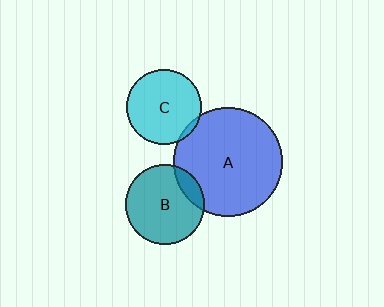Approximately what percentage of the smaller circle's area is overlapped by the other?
Approximately 5%.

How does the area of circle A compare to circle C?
Approximately 2.1 times.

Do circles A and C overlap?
Yes.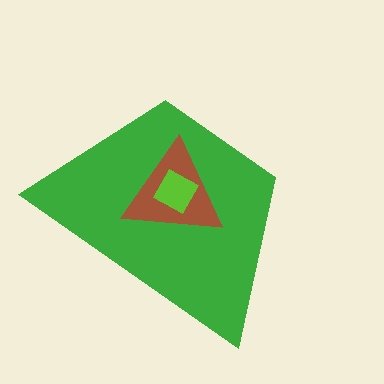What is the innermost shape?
The lime diamond.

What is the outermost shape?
The green trapezoid.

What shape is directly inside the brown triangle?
The lime diamond.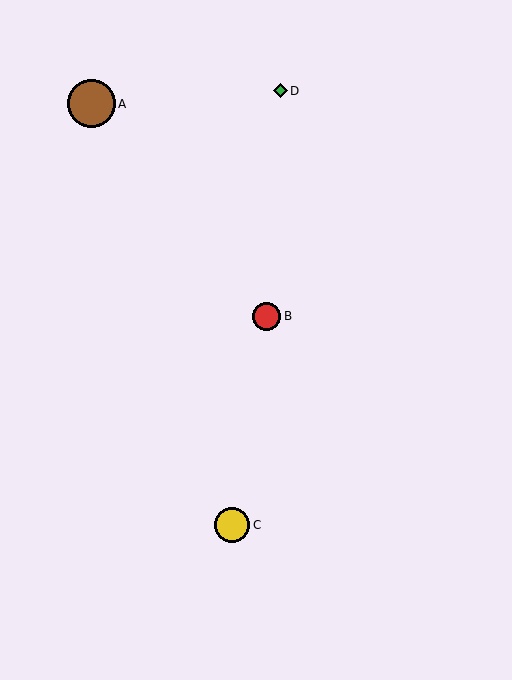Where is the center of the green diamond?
The center of the green diamond is at (280, 91).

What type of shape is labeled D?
Shape D is a green diamond.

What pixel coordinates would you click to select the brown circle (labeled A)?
Click at (91, 104) to select the brown circle A.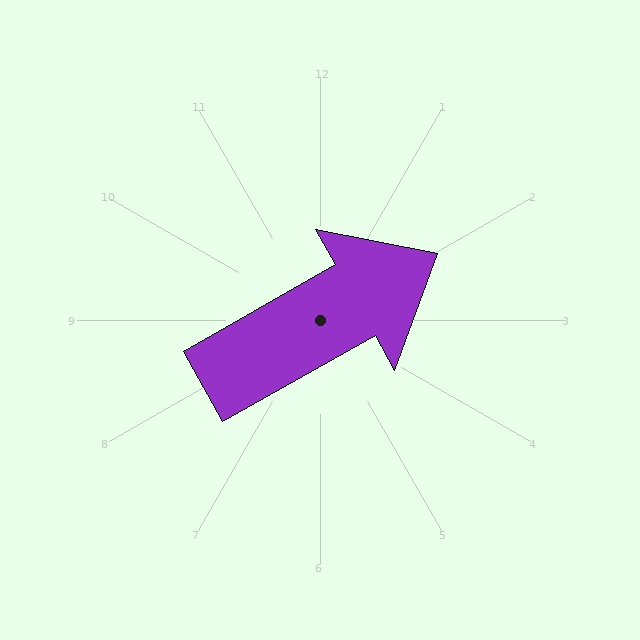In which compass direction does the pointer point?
Northeast.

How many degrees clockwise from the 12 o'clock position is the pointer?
Approximately 61 degrees.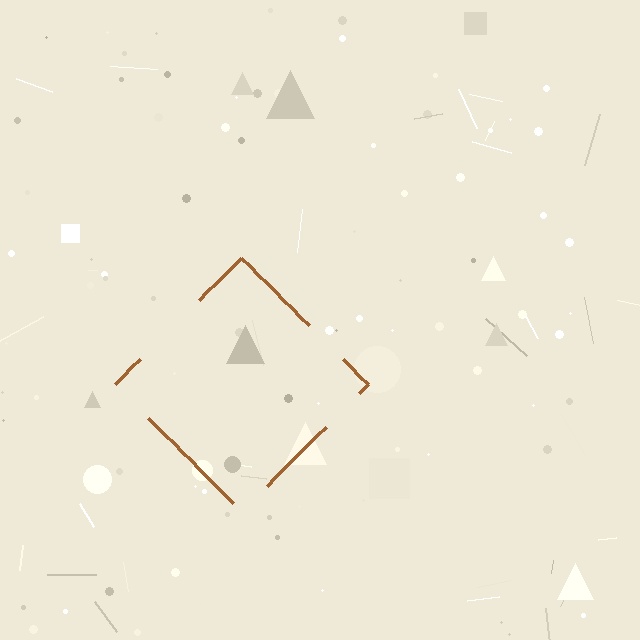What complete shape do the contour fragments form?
The contour fragments form a diamond.